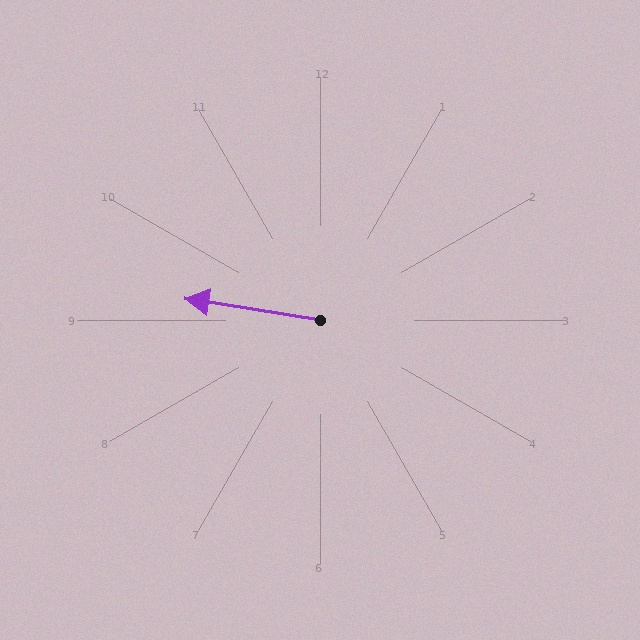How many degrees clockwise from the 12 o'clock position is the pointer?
Approximately 279 degrees.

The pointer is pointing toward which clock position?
Roughly 9 o'clock.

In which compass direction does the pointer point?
West.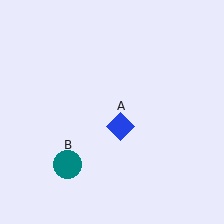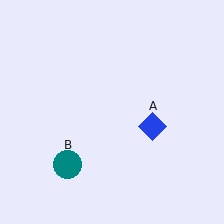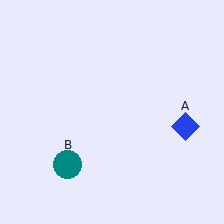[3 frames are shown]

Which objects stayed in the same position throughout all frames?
Teal circle (object B) remained stationary.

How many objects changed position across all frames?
1 object changed position: blue diamond (object A).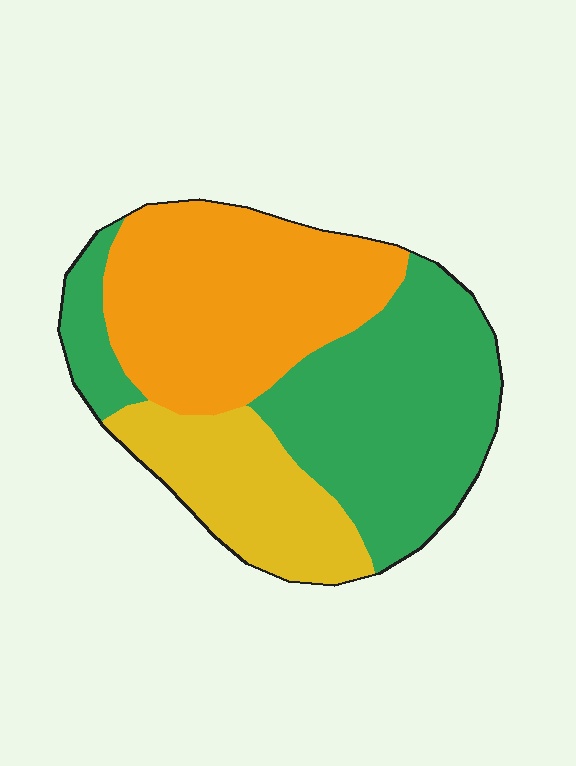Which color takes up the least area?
Yellow, at roughly 20%.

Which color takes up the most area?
Green, at roughly 45%.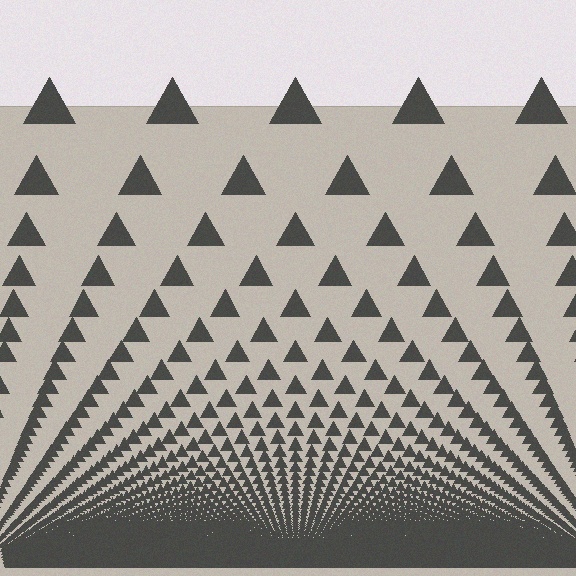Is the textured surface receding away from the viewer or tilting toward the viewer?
The surface appears to tilt toward the viewer. Texture elements get larger and sparser toward the top.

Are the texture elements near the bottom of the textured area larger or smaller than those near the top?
Smaller. The gradient is inverted — elements near the bottom are smaller and denser.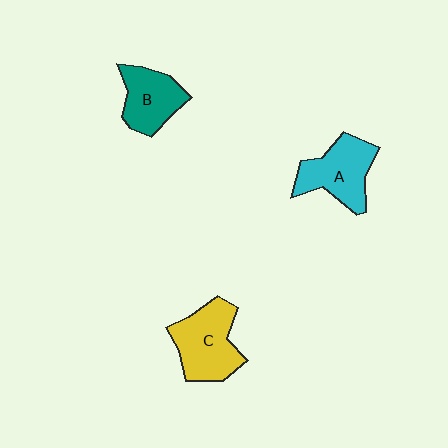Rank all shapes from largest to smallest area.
From largest to smallest: C (yellow), A (cyan), B (teal).